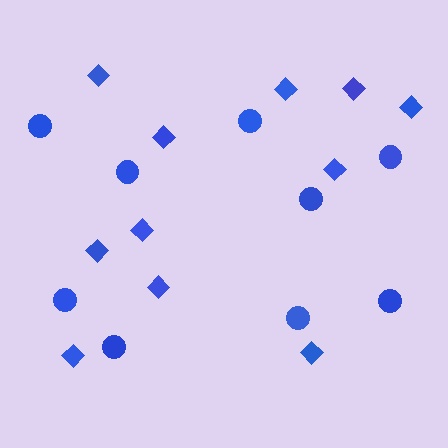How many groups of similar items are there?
There are 2 groups: one group of diamonds (11) and one group of circles (9).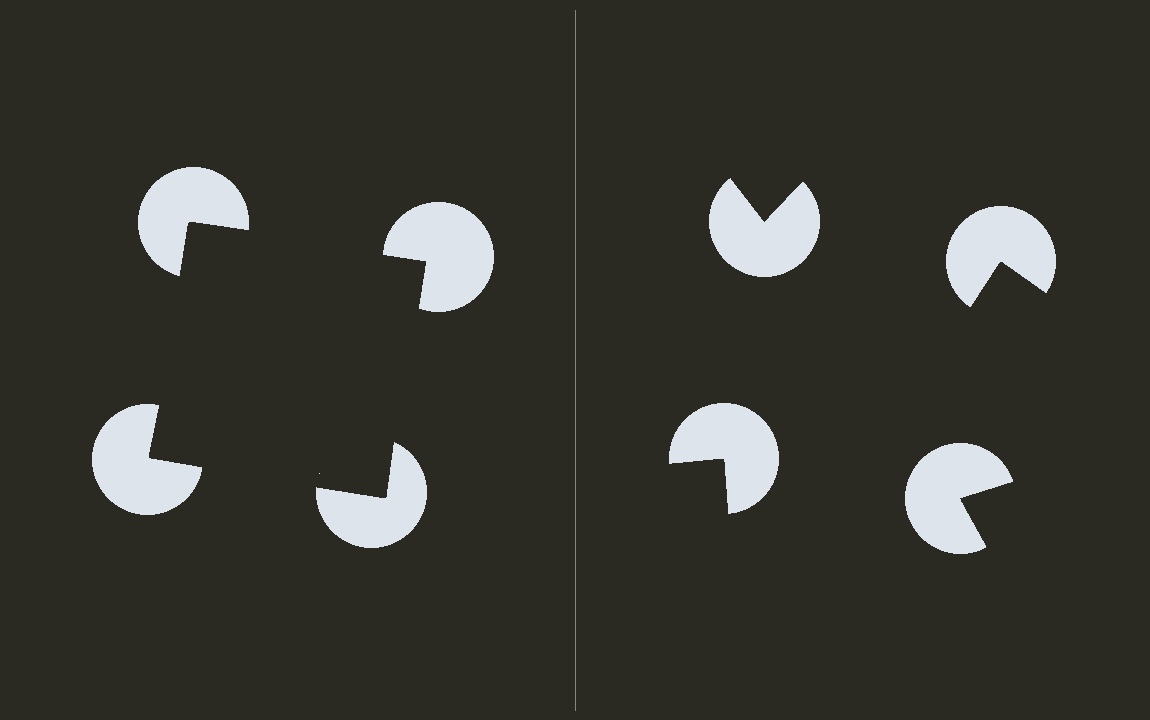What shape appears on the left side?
An illusory square.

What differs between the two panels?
The pac-man discs are positioned identically on both sides; only the wedge orientations differ. On the left they align to a square; on the right they are misaligned.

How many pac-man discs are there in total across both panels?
8 — 4 on each side.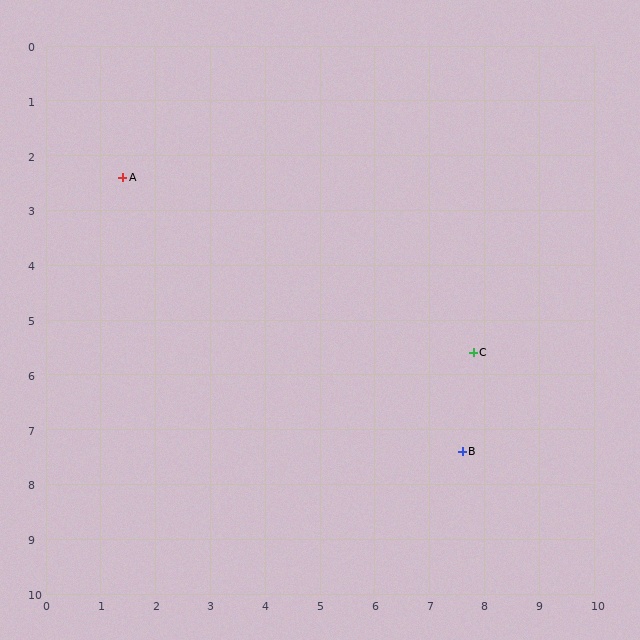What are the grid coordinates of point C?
Point C is at approximately (7.8, 5.6).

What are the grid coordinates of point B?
Point B is at approximately (7.6, 7.4).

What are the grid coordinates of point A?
Point A is at approximately (1.4, 2.4).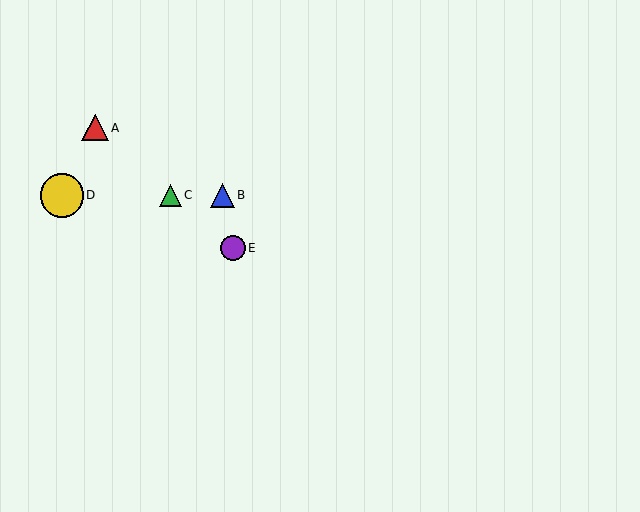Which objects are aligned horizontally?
Objects B, C, D are aligned horizontally.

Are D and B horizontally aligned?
Yes, both are at y≈195.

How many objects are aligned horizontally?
3 objects (B, C, D) are aligned horizontally.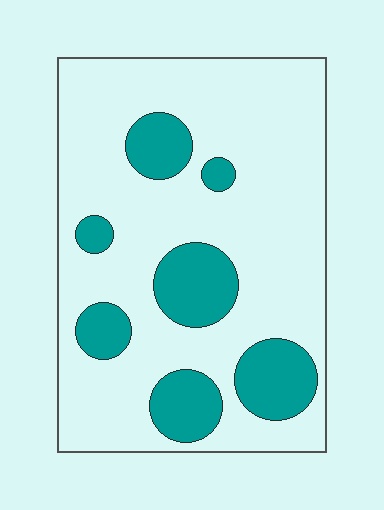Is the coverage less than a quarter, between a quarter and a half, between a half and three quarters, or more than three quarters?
Less than a quarter.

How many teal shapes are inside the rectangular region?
7.